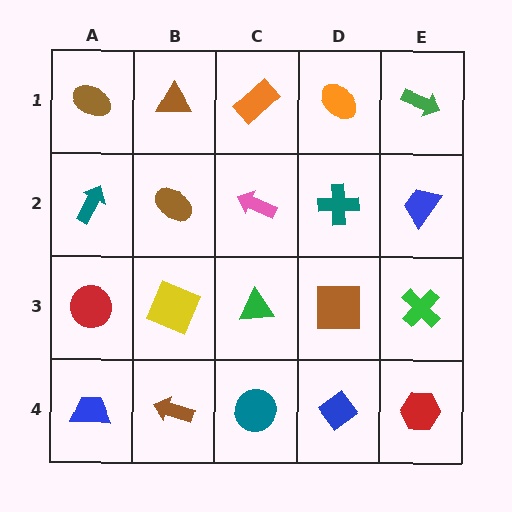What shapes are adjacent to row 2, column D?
An orange ellipse (row 1, column D), a brown square (row 3, column D), a pink arrow (row 2, column C), a blue trapezoid (row 2, column E).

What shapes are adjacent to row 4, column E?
A green cross (row 3, column E), a blue diamond (row 4, column D).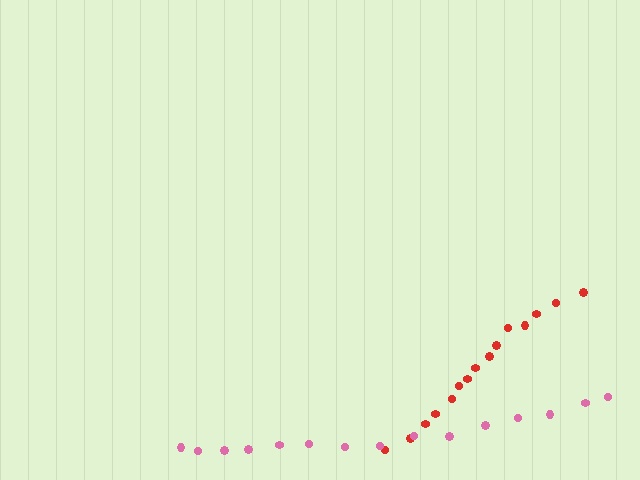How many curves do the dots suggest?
There are 2 distinct paths.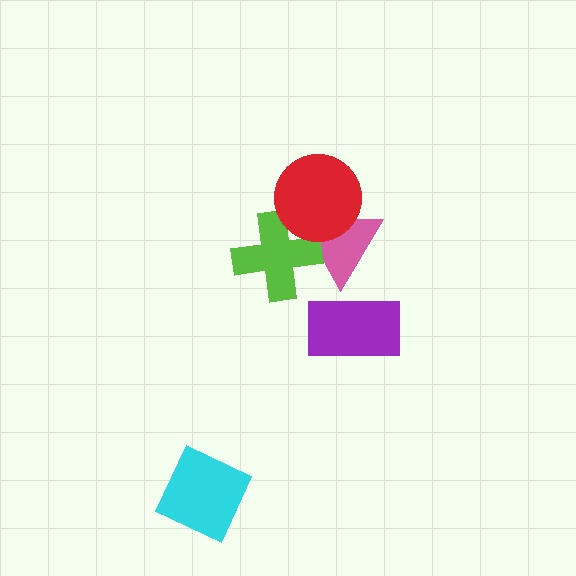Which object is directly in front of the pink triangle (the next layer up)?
The lime cross is directly in front of the pink triangle.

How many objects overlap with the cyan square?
0 objects overlap with the cyan square.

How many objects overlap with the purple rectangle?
0 objects overlap with the purple rectangle.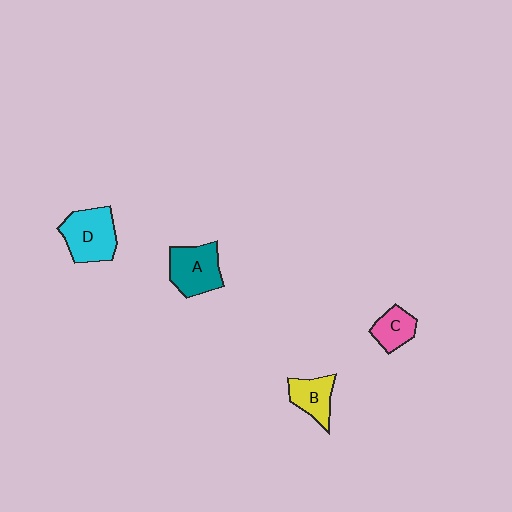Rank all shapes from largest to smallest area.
From largest to smallest: D (cyan), A (teal), B (yellow), C (pink).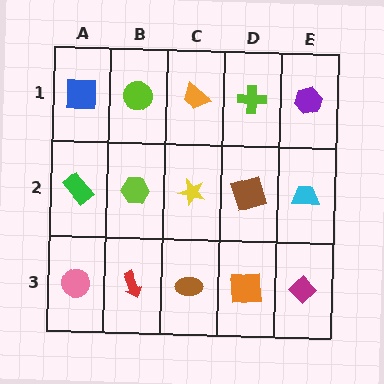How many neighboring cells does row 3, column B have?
3.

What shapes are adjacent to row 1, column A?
A green rectangle (row 2, column A), a lime circle (row 1, column B).